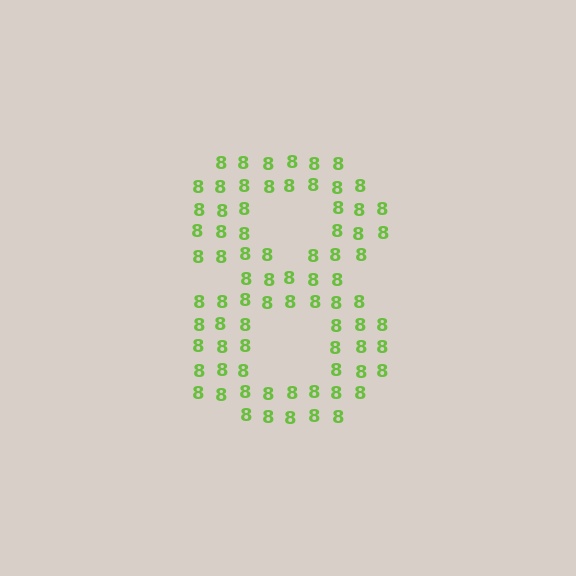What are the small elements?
The small elements are digit 8's.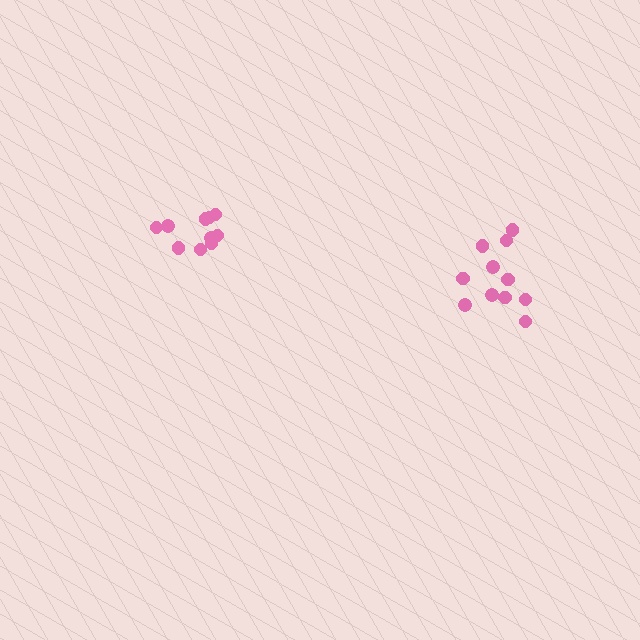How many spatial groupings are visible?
There are 2 spatial groupings.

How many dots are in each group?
Group 1: 11 dots, Group 2: 10 dots (21 total).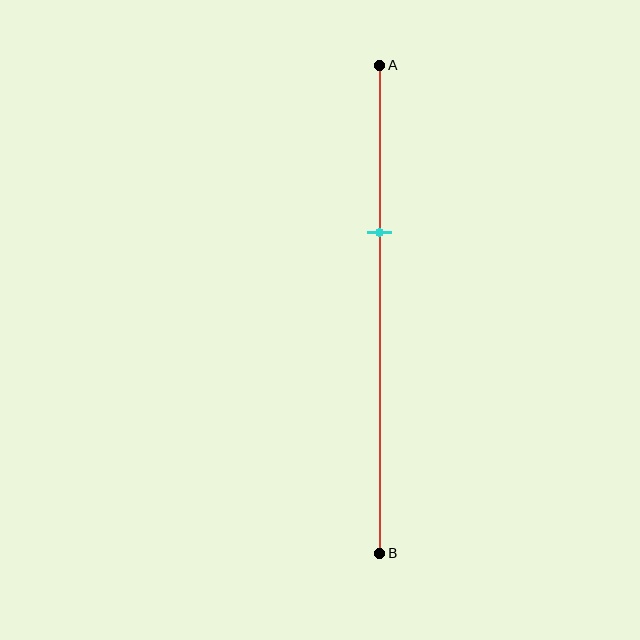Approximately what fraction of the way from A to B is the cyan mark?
The cyan mark is approximately 35% of the way from A to B.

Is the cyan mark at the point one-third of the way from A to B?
Yes, the mark is approximately at the one-third point.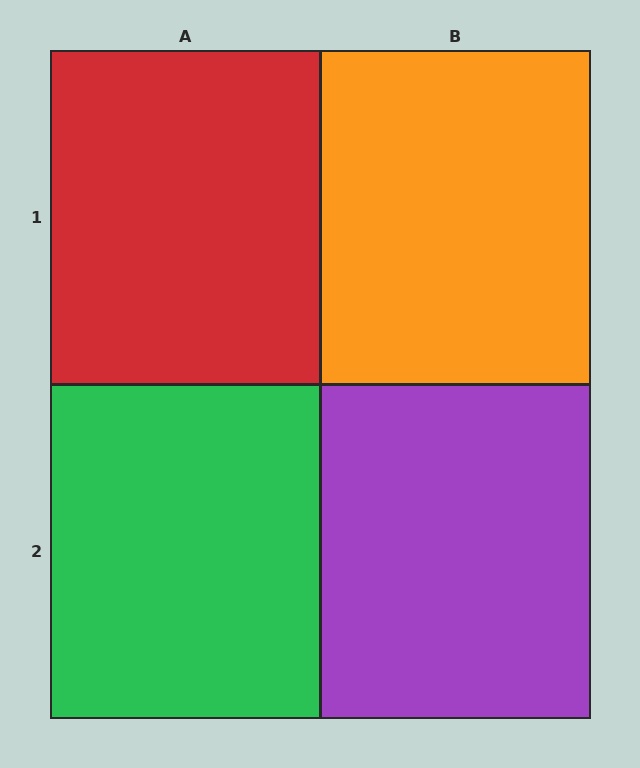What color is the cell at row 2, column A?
Green.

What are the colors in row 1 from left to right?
Red, orange.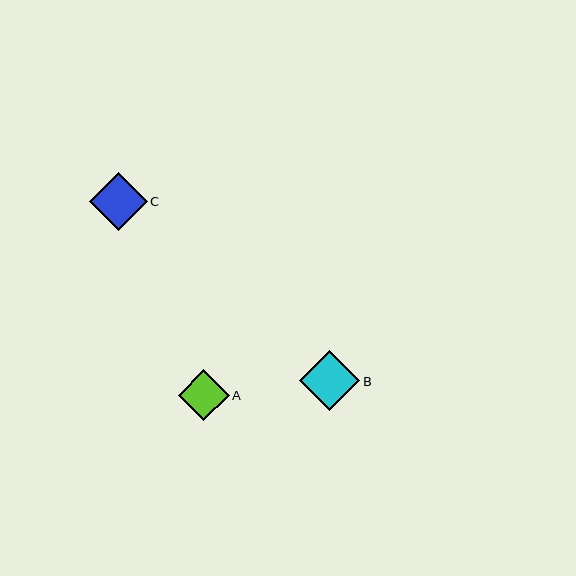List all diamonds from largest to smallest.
From largest to smallest: B, C, A.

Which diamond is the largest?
Diamond B is the largest with a size of approximately 60 pixels.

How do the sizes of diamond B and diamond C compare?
Diamond B and diamond C are approximately the same size.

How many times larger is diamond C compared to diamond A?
Diamond C is approximately 1.1 times the size of diamond A.